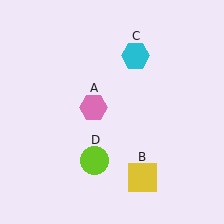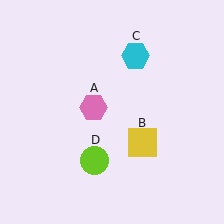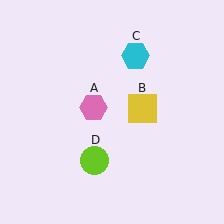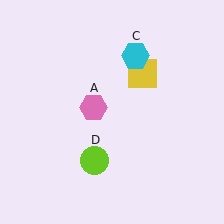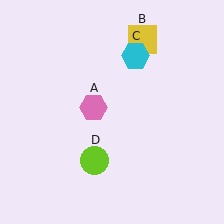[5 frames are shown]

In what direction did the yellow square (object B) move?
The yellow square (object B) moved up.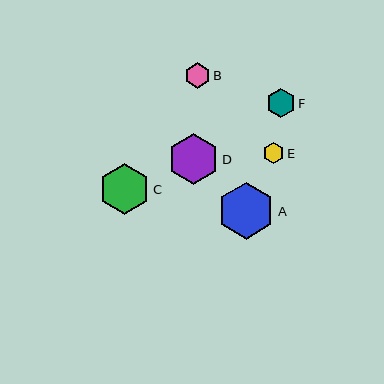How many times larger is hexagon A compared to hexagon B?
Hexagon A is approximately 2.3 times the size of hexagon B.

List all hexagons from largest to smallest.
From largest to smallest: A, D, C, F, B, E.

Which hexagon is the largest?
Hexagon A is the largest with a size of approximately 57 pixels.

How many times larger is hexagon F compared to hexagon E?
Hexagon F is approximately 1.4 times the size of hexagon E.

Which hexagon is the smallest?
Hexagon E is the smallest with a size of approximately 21 pixels.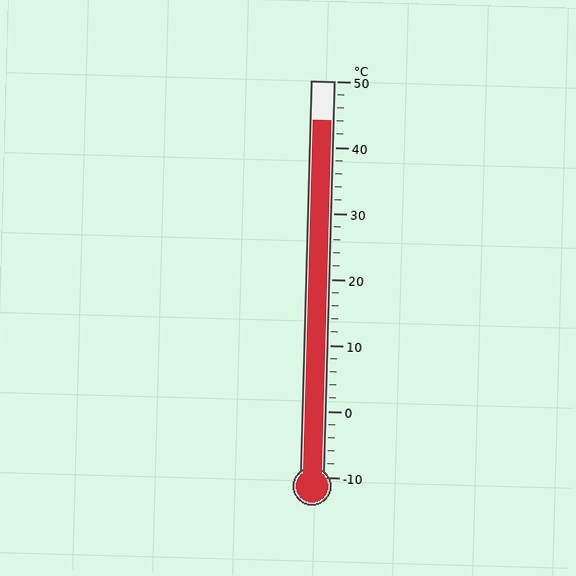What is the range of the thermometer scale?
The thermometer scale ranges from -10°C to 50°C.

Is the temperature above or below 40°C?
The temperature is above 40°C.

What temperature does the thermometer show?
The thermometer shows approximately 44°C.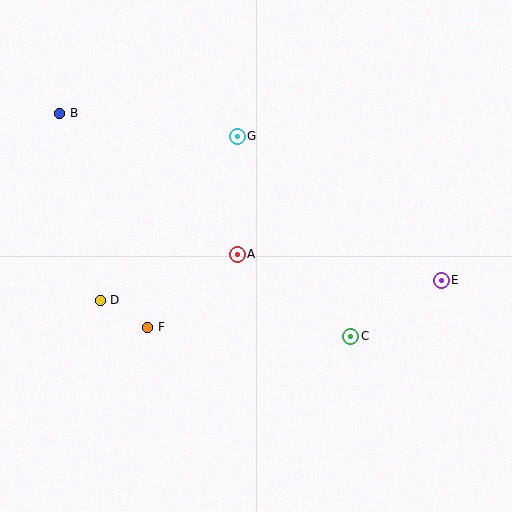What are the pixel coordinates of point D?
Point D is at (100, 300).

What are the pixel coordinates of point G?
Point G is at (237, 136).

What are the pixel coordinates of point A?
Point A is at (237, 254).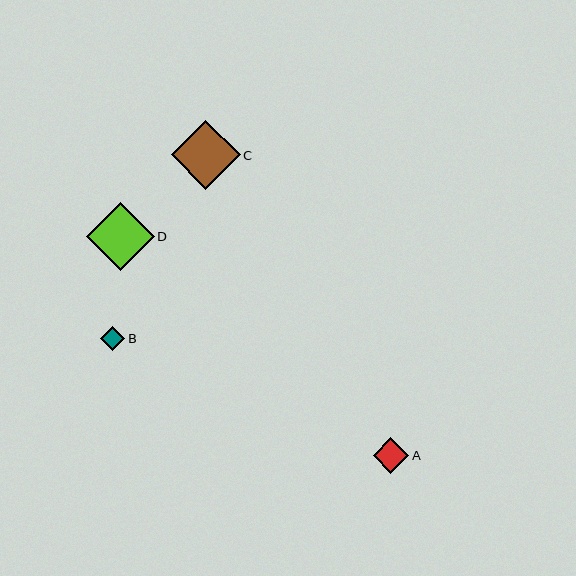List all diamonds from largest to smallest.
From largest to smallest: C, D, A, B.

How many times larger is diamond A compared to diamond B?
Diamond A is approximately 1.4 times the size of diamond B.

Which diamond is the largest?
Diamond C is the largest with a size of approximately 69 pixels.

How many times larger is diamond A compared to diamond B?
Diamond A is approximately 1.4 times the size of diamond B.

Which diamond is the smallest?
Diamond B is the smallest with a size of approximately 25 pixels.